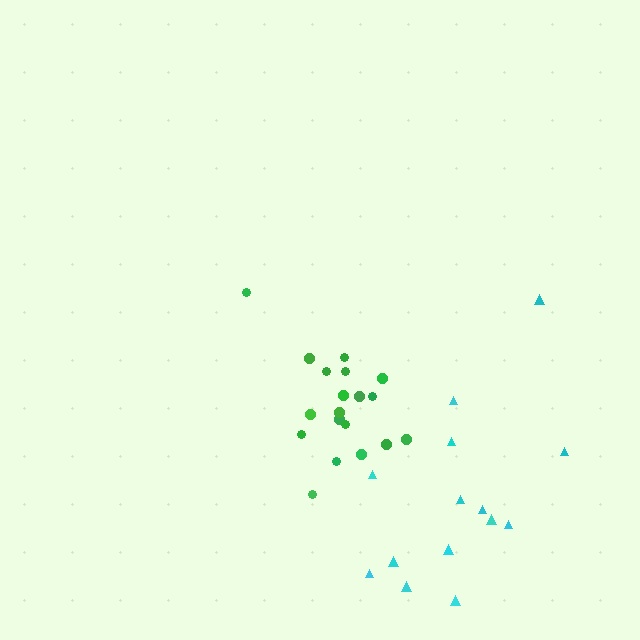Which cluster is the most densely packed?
Green.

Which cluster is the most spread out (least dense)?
Cyan.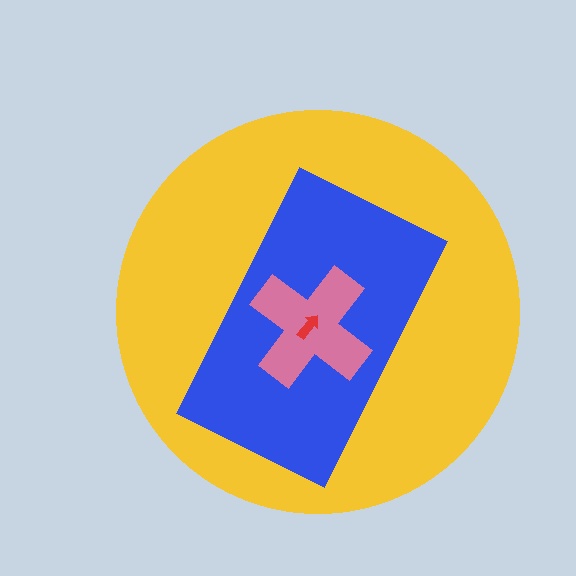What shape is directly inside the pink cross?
The red arrow.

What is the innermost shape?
The red arrow.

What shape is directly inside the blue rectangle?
The pink cross.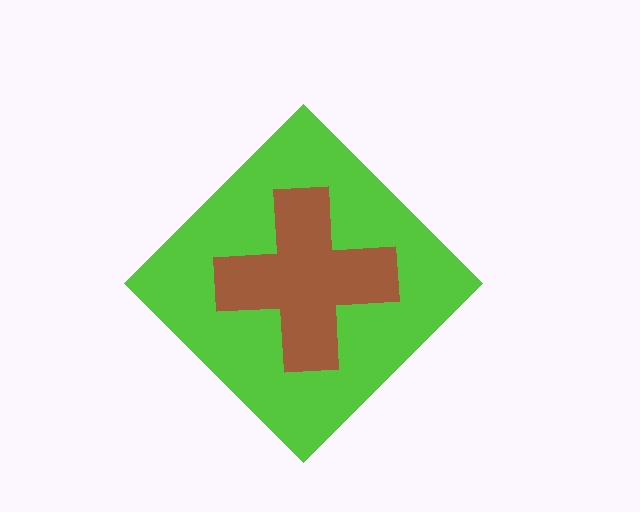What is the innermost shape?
The brown cross.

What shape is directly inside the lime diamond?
The brown cross.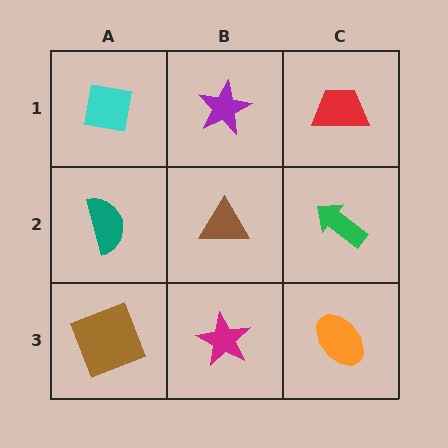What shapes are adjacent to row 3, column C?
A green arrow (row 2, column C), a magenta star (row 3, column B).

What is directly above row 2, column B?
A purple star.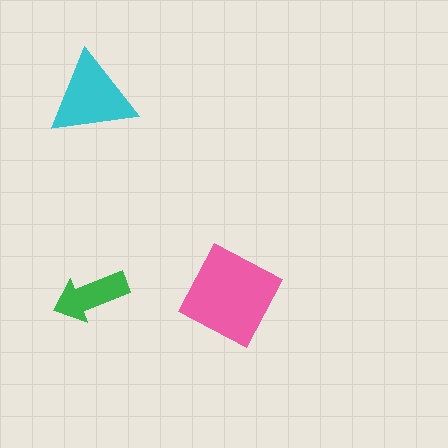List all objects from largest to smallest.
The pink square, the cyan triangle, the green arrow.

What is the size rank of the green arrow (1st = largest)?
3rd.